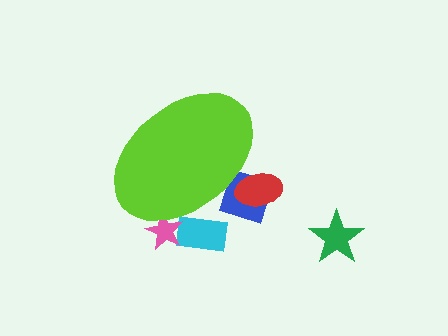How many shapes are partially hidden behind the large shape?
4 shapes are partially hidden.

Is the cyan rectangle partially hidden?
Yes, the cyan rectangle is partially hidden behind the lime ellipse.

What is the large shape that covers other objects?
A lime ellipse.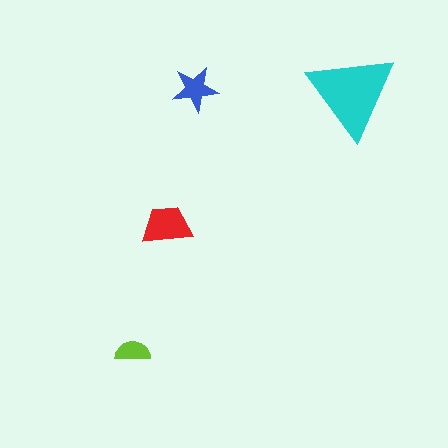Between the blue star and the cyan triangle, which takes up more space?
The cyan triangle.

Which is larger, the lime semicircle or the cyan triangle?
The cyan triangle.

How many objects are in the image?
There are 4 objects in the image.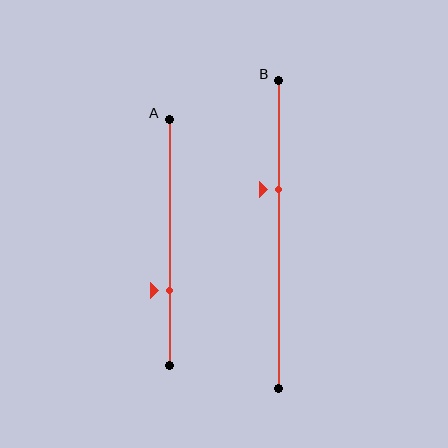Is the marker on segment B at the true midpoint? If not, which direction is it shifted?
No, the marker on segment B is shifted upward by about 15% of the segment length.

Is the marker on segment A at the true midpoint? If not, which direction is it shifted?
No, the marker on segment A is shifted downward by about 20% of the segment length.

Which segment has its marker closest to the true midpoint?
Segment B has its marker closest to the true midpoint.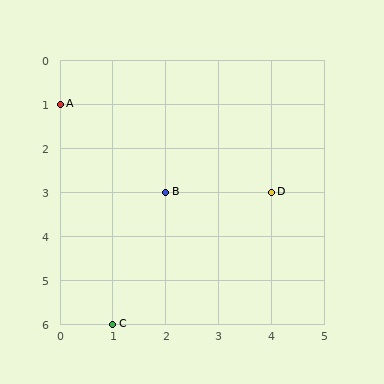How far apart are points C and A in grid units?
Points C and A are 1 column and 5 rows apart (about 5.1 grid units diagonally).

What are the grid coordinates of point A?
Point A is at grid coordinates (0, 1).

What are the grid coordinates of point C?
Point C is at grid coordinates (1, 6).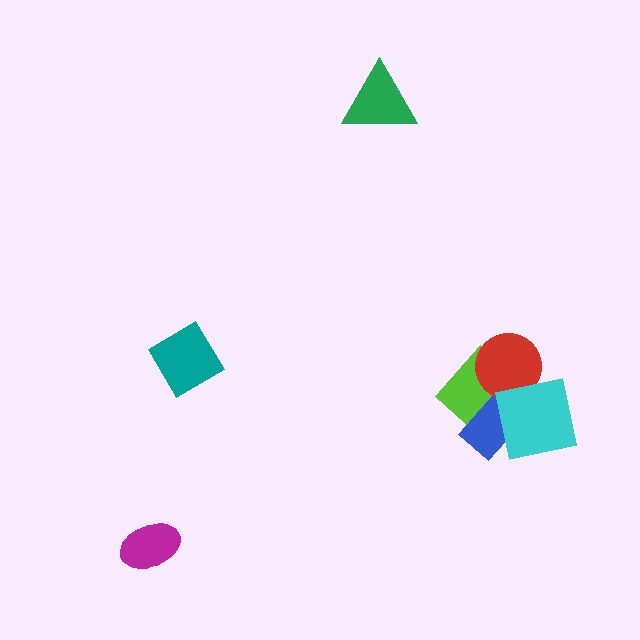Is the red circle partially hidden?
Yes, it is partially covered by another shape.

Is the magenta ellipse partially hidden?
No, no other shape covers it.